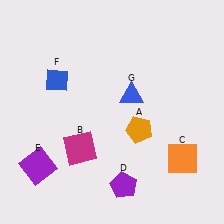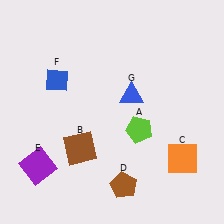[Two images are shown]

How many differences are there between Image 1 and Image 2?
There are 3 differences between the two images.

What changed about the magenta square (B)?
In Image 1, B is magenta. In Image 2, it changed to brown.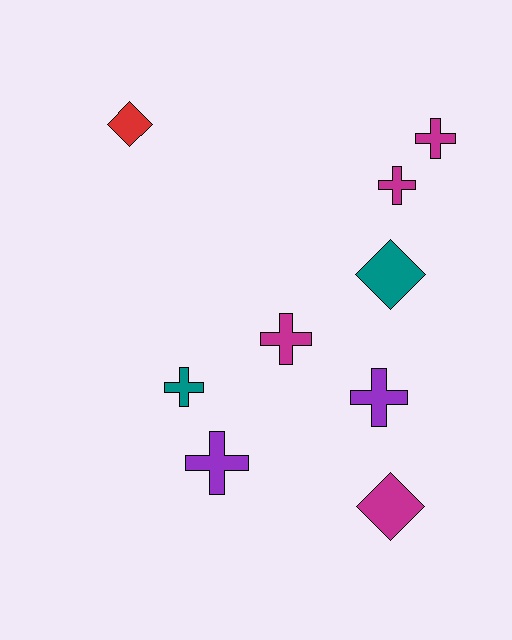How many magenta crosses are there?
There are 3 magenta crosses.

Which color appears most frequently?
Magenta, with 4 objects.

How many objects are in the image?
There are 9 objects.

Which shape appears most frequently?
Cross, with 6 objects.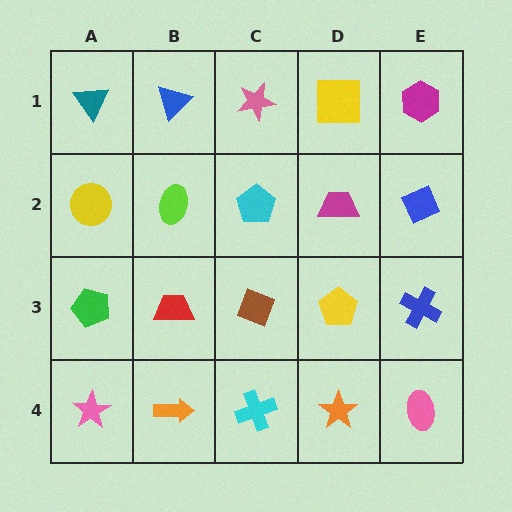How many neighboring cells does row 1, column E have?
2.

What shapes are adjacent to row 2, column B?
A blue triangle (row 1, column B), a red trapezoid (row 3, column B), a yellow circle (row 2, column A), a cyan pentagon (row 2, column C).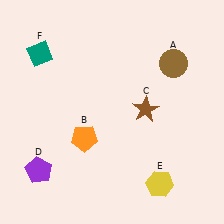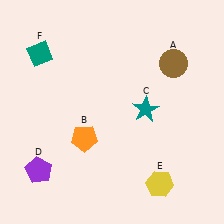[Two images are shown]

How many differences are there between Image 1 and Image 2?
There is 1 difference between the two images.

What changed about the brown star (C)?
In Image 1, C is brown. In Image 2, it changed to teal.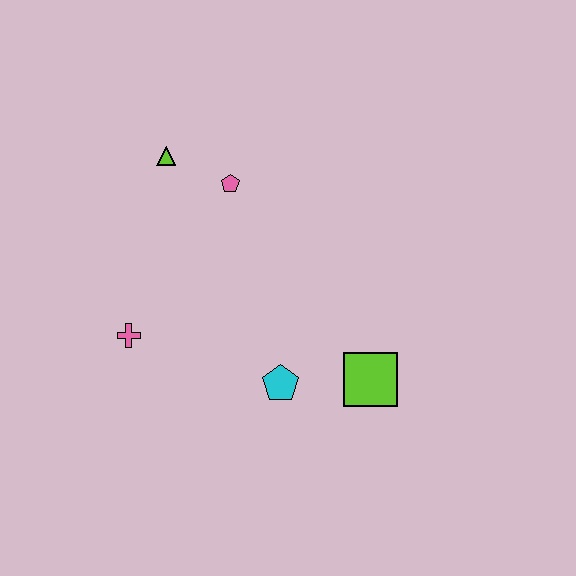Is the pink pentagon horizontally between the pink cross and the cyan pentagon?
Yes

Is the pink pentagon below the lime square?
No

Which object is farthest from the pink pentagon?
The lime square is farthest from the pink pentagon.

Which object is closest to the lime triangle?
The pink pentagon is closest to the lime triangle.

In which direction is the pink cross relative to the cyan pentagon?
The pink cross is to the left of the cyan pentagon.